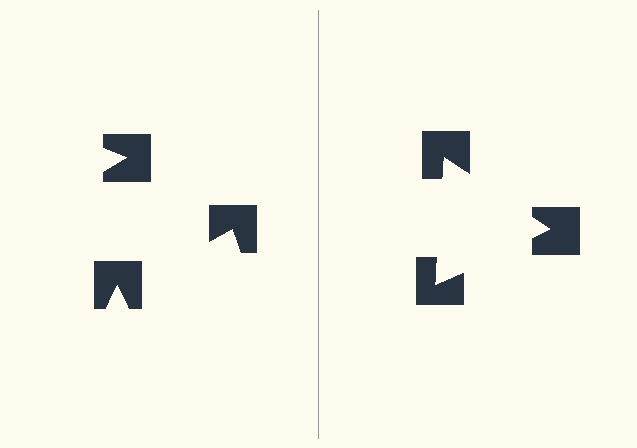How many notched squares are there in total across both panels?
6 — 3 on each side.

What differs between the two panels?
The notched squares are positioned identically on both sides; only the wedge orientations differ. On the right they align to a triangle; on the left they are misaligned.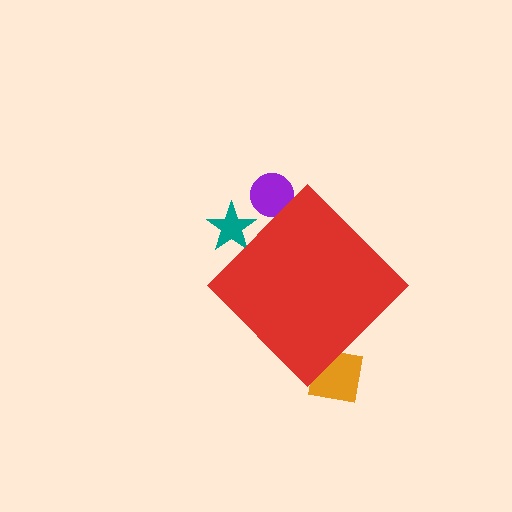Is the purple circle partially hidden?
Yes, the purple circle is partially hidden behind the red diamond.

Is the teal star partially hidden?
Yes, the teal star is partially hidden behind the red diamond.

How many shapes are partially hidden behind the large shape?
3 shapes are partially hidden.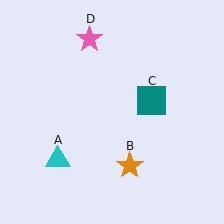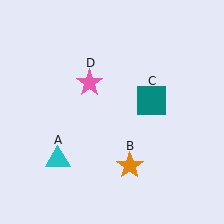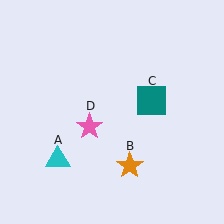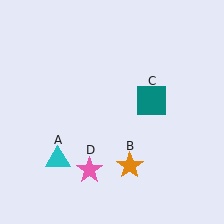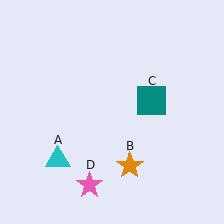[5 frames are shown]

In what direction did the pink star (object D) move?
The pink star (object D) moved down.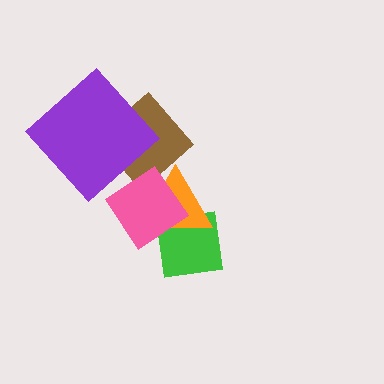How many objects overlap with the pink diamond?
2 objects overlap with the pink diamond.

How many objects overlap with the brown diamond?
1 object overlaps with the brown diamond.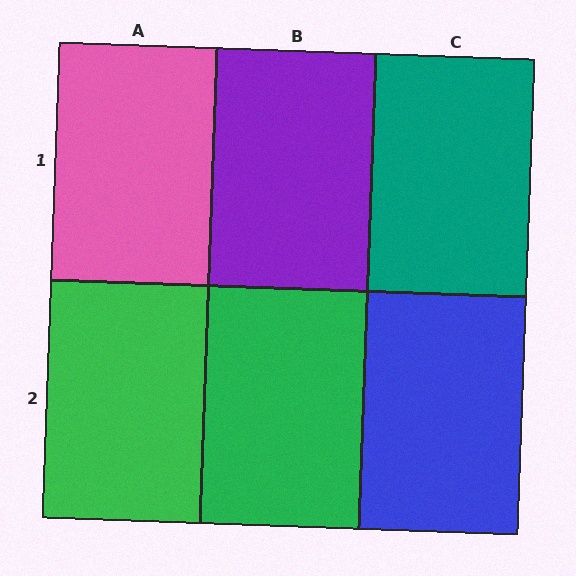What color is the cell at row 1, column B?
Purple.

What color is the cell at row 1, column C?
Teal.